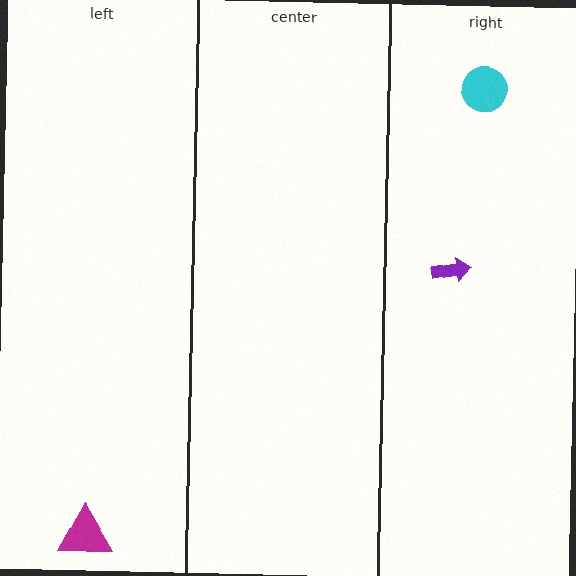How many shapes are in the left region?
1.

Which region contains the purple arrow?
The right region.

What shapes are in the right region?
The purple arrow, the cyan circle.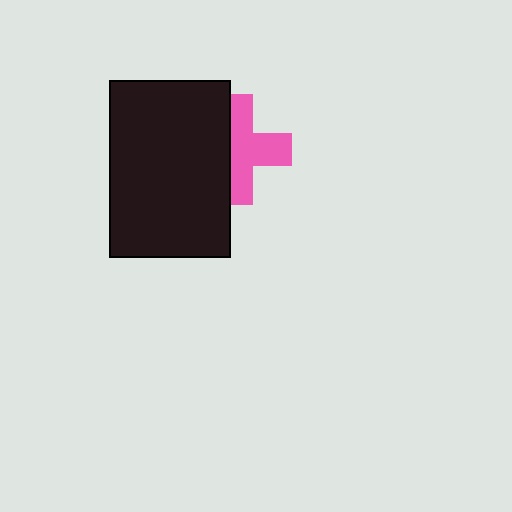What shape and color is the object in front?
The object in front is a black rectangle.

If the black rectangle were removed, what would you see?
You would see the complete pink cross.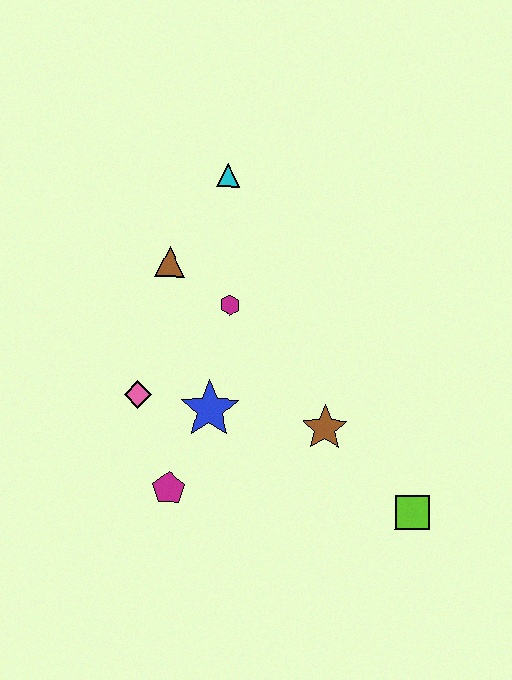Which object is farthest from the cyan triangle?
The lime square is farthest from the cyan triangle.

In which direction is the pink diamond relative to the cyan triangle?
The pink diamond is below the cyan triangle.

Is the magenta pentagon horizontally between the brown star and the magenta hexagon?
No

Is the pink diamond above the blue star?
Yes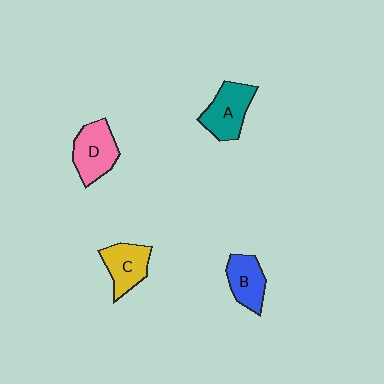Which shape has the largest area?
Shape D (pink).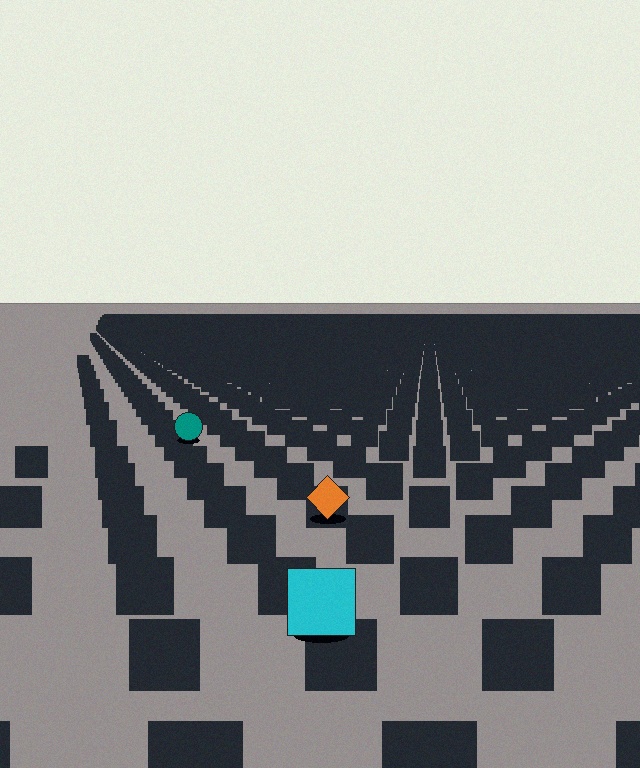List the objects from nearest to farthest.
From nearest to farthest: the cyan square, the orange diamond, the teal circle.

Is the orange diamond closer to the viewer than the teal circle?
Yes. The orange diamond is closer — you can tell from the texture gradient: the ground texture is coarser near it.